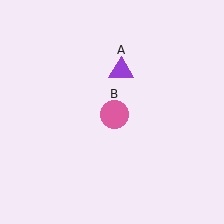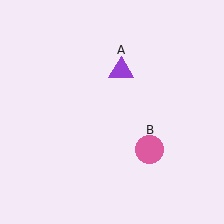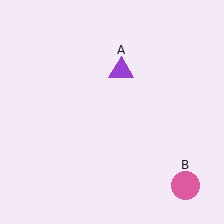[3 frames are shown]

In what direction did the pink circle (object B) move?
The pink circle (object B) moved down and to the right.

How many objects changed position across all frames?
1 object changed position: pink circle (object B).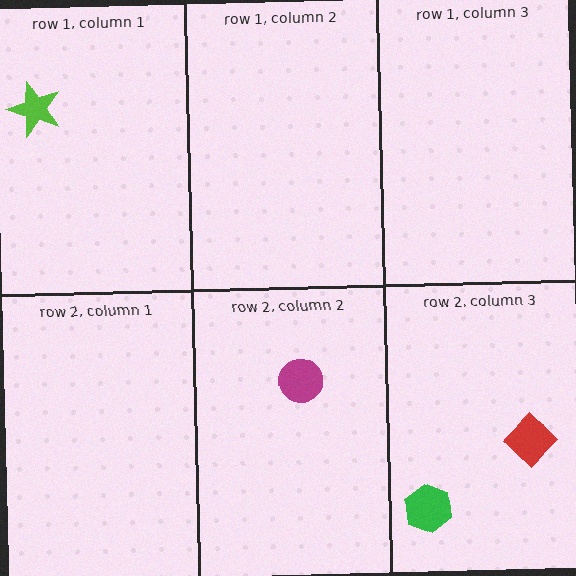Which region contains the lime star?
The row 1, column 1 region.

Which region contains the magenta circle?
The row 2, column 2 region.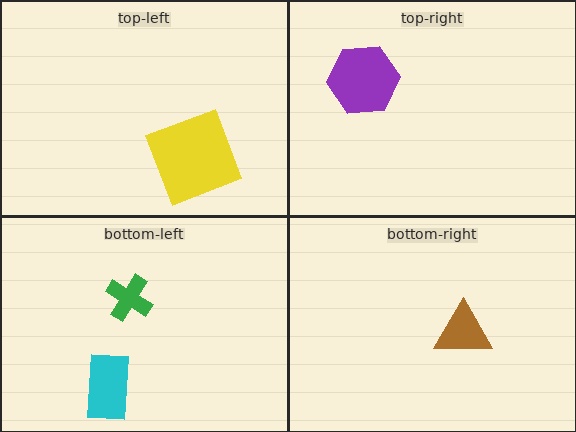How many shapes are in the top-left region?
1.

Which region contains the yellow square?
The top-left region.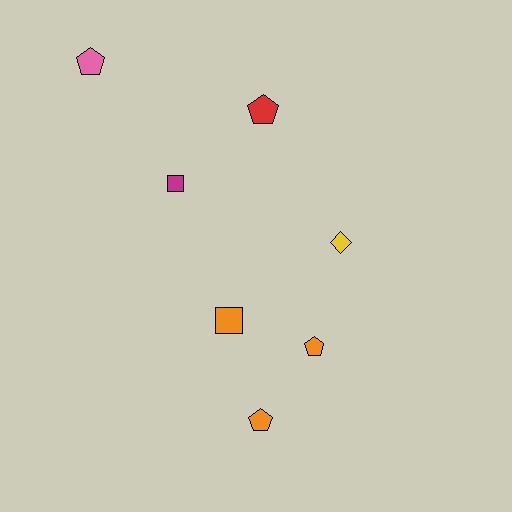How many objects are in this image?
There are 7 objects.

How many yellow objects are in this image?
There is 1 yellow object.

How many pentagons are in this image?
There are 4 pentagons.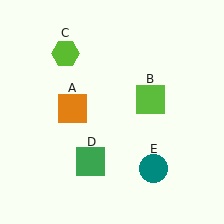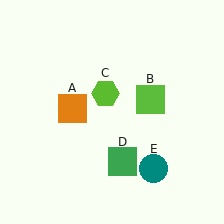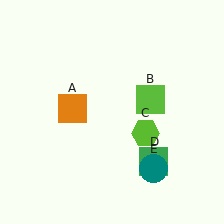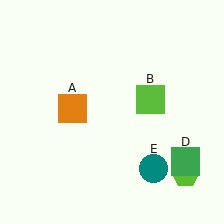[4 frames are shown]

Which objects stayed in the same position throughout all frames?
Orange square (object A) and lime square (object B) and teal circle (object E) remained stationary.